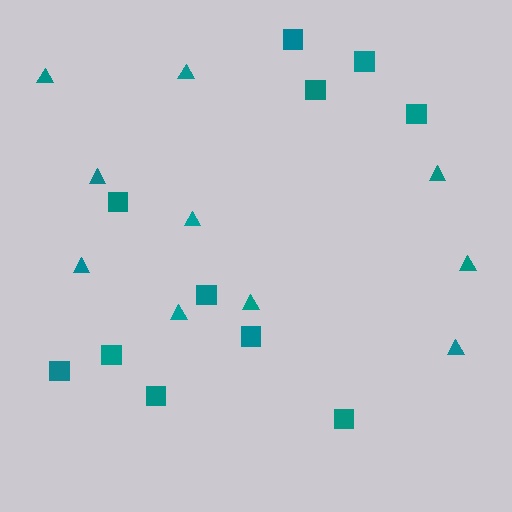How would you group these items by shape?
There are 2 groups: one group of triangles (10) and one group of squares (11).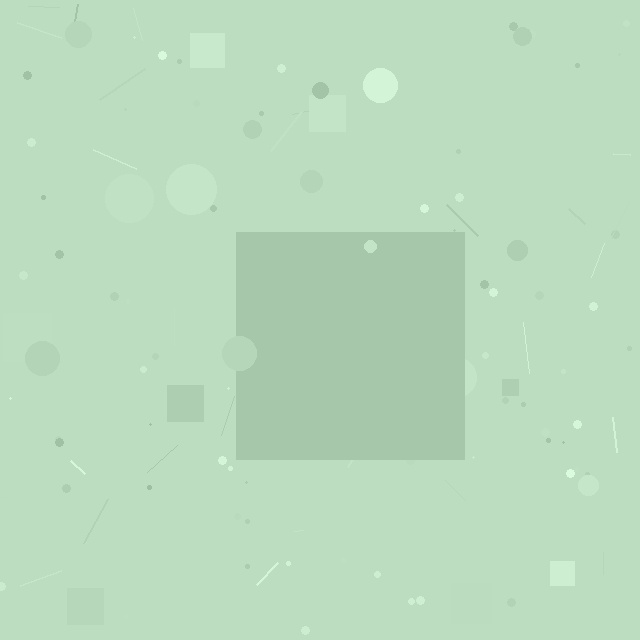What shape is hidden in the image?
A square is hidden in the image.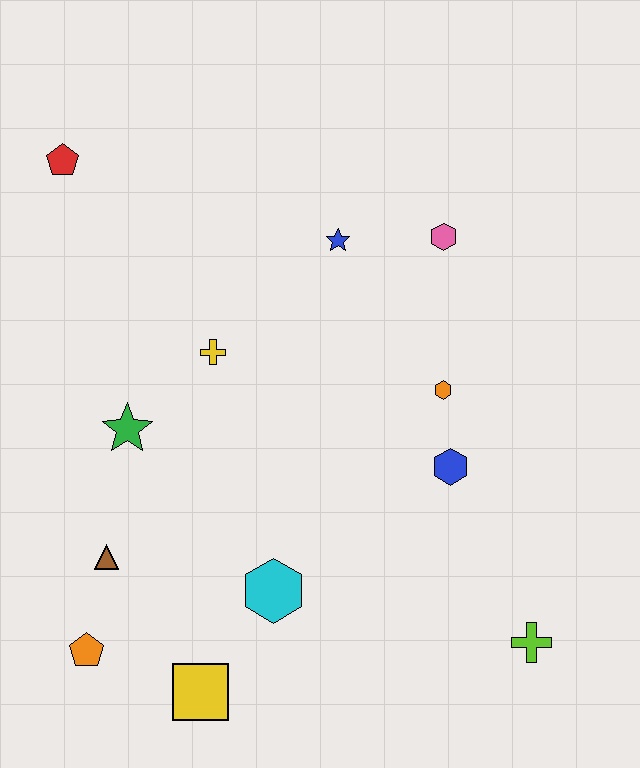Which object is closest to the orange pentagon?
The brown triangle is closest to the orange pentagon.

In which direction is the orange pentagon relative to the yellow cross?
The orange pentagon is below the yellow cross.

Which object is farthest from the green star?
The lime cross is farthest from the green star.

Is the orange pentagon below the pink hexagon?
Yes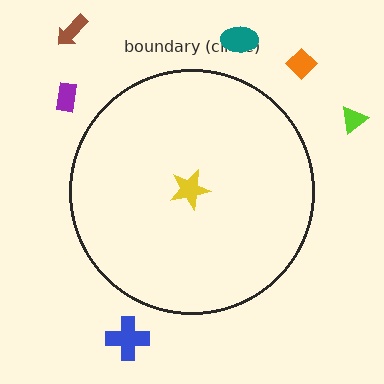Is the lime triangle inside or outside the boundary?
Outside.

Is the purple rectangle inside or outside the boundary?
Outside.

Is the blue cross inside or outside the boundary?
Outside.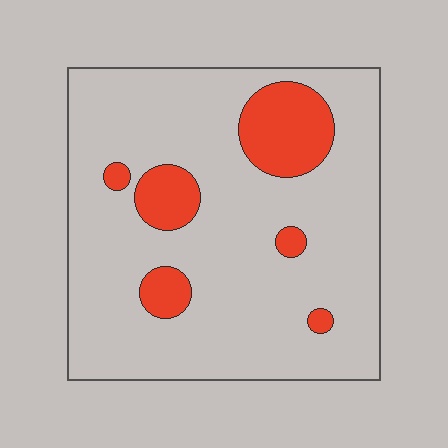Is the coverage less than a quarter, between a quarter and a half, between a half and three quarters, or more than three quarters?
Less than a quarter.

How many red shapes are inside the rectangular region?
6.